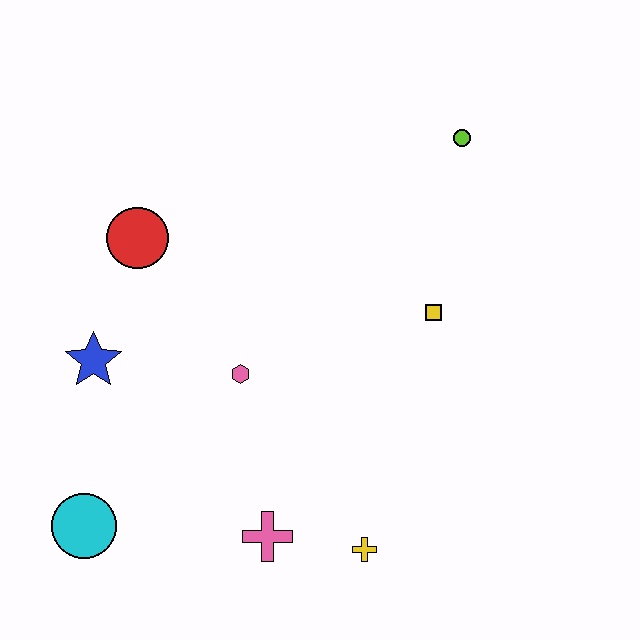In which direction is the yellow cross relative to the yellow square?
The yellow cross is below the yellow square.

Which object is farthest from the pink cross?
The lime circle is farthest from the pink cross.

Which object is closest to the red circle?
The blue star is closest to the red circle.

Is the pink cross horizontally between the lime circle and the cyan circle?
Yes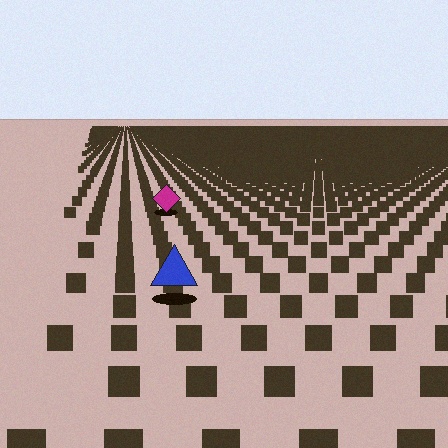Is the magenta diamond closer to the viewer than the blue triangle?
No. The blue triangle is closer — you can tell from the texture gradient: the ground texture is coarser near it.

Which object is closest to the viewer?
The blue triangle is closest. The texture marks near it are larger and more spread out.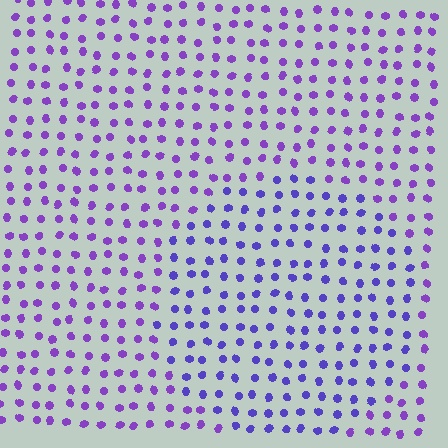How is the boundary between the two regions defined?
The boundary is defined purely by a slight shift in hue (about 24 degrees). Spacing, size, and orientation are identical on both sides.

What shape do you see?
I see a circle.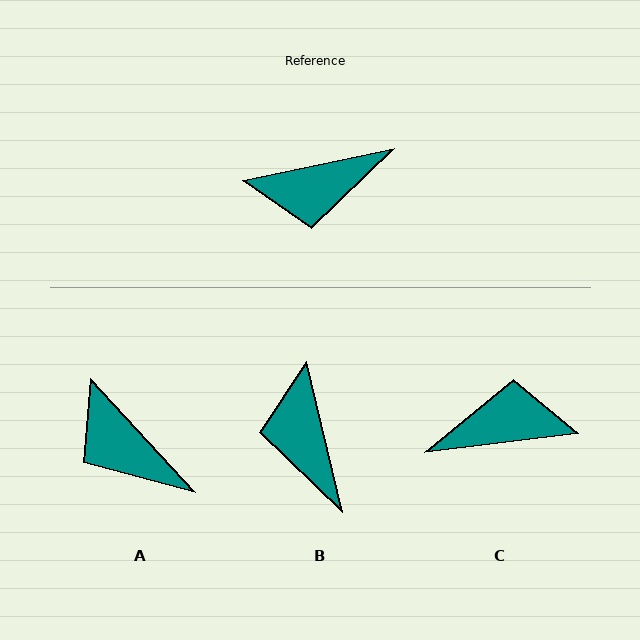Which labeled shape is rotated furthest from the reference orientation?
C, about 175 degrees away.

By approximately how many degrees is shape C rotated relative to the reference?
Approximately 175 degrees counter-clockwise.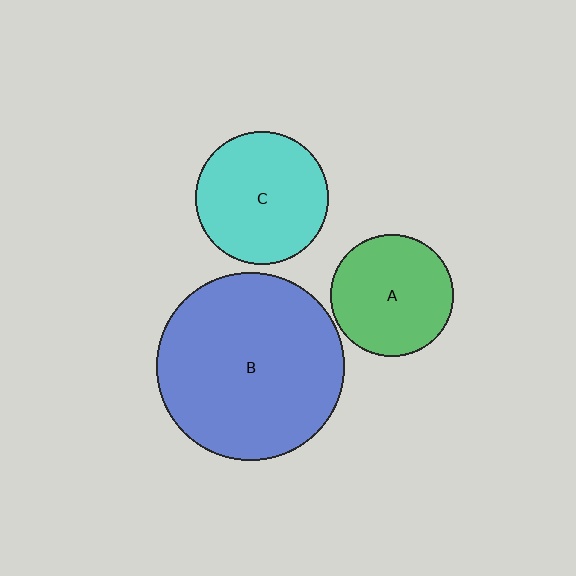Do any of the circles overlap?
No, none of the circles overlap.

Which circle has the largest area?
Circle B (blue).